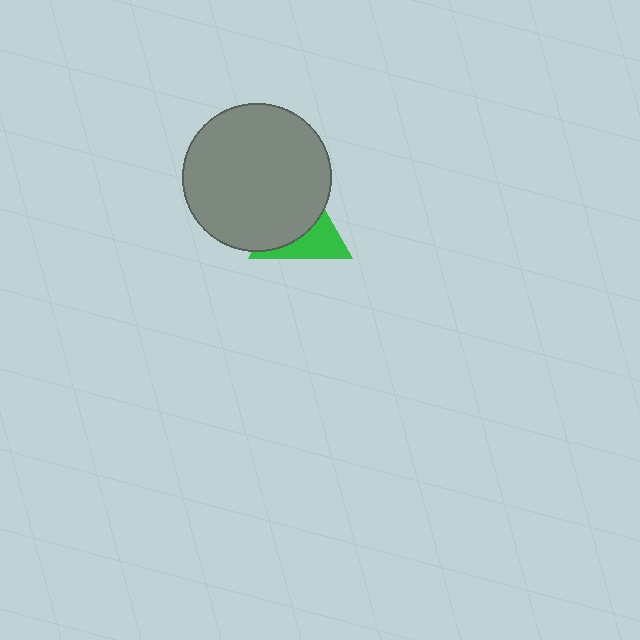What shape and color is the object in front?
The object in front is a gray circle.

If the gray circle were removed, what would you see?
You would see the complete green triangle.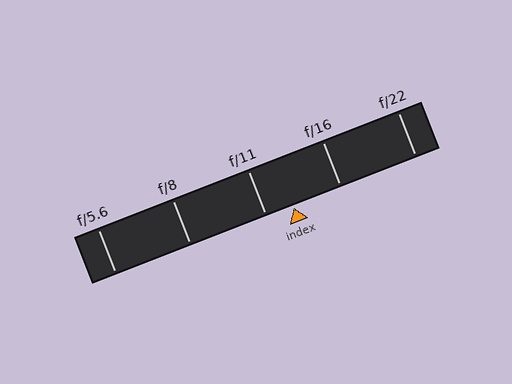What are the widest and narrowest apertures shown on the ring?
The widest aperture shown is f/5.6 and the narrowest is f/22.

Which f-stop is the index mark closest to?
The index mark is closest to f/11.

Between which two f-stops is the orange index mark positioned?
The index mark is between f/11 and f/16.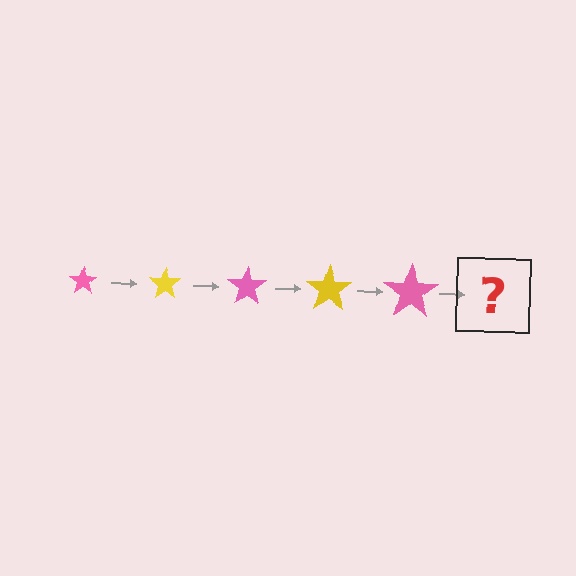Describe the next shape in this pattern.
It should be a yellow star, larger than the previous one.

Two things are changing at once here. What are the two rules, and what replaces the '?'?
The two rules are that the star grows larger each step and the color cycles through pink and yellow. The '?' should be a yellow star, larger than the previous one.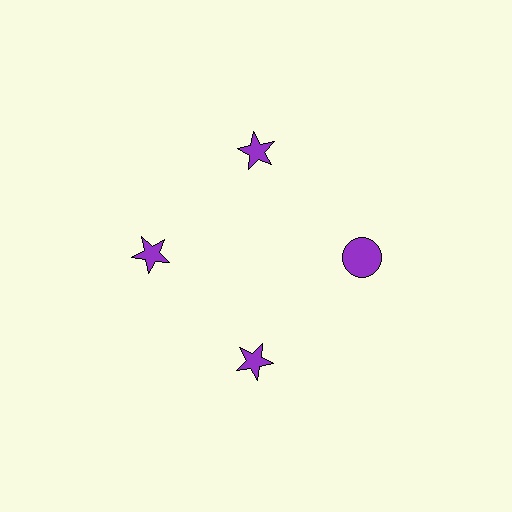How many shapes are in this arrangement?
There are 4 shapes arranged in a ring pattern.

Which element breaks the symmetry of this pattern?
The purple circle at roughly the 3 o'clock position breaks the symmetry. All other shapes are purple stars.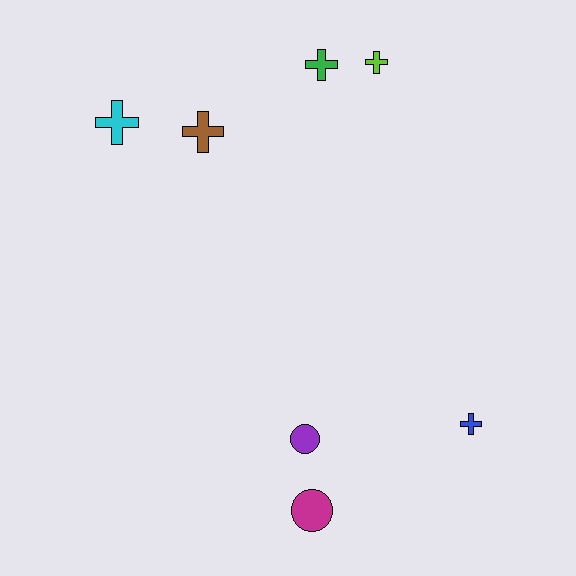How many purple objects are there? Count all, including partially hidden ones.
There is 1 purple object.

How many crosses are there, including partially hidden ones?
There are 5 crosses.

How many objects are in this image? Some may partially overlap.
There are 7 objects.